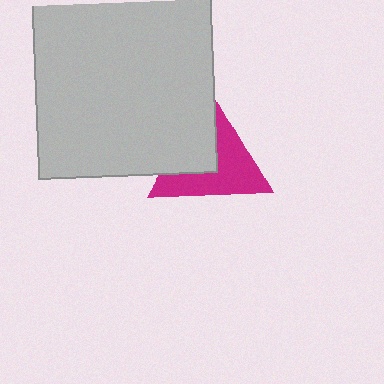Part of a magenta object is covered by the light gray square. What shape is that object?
It is a triangle.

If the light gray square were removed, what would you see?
You would see the complete magenta triangle.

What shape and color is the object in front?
The object in front is a light gray square.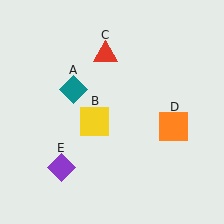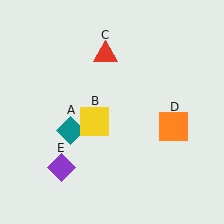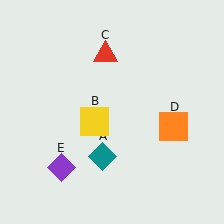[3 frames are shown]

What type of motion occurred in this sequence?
The teal diamond (object A) rotated counterclockwise around the center of the scene.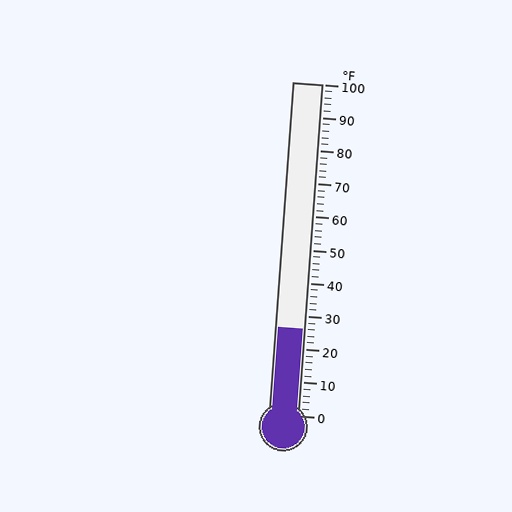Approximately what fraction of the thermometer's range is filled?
The thermometer is filled to approximately 25% of its range.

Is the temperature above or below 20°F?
The temperature is above 20°F.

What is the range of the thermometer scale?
The thermometer scale ranges from 0°F to 100°F.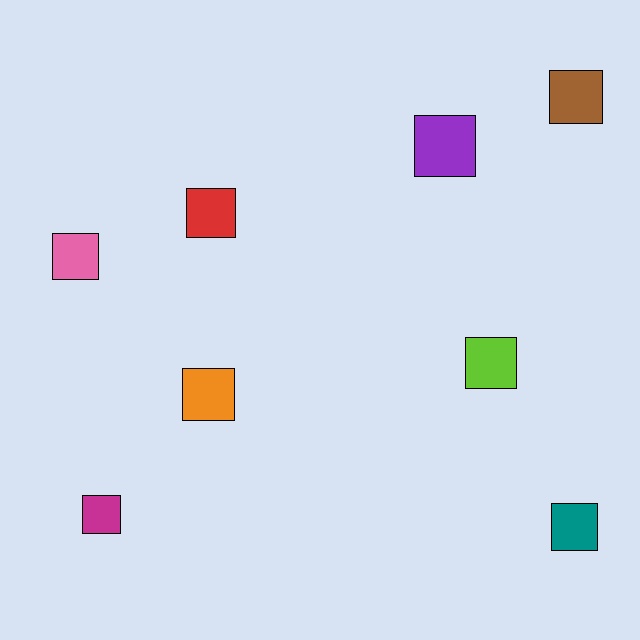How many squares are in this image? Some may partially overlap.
There are 8 squares.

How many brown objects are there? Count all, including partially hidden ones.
There is 1 brown object.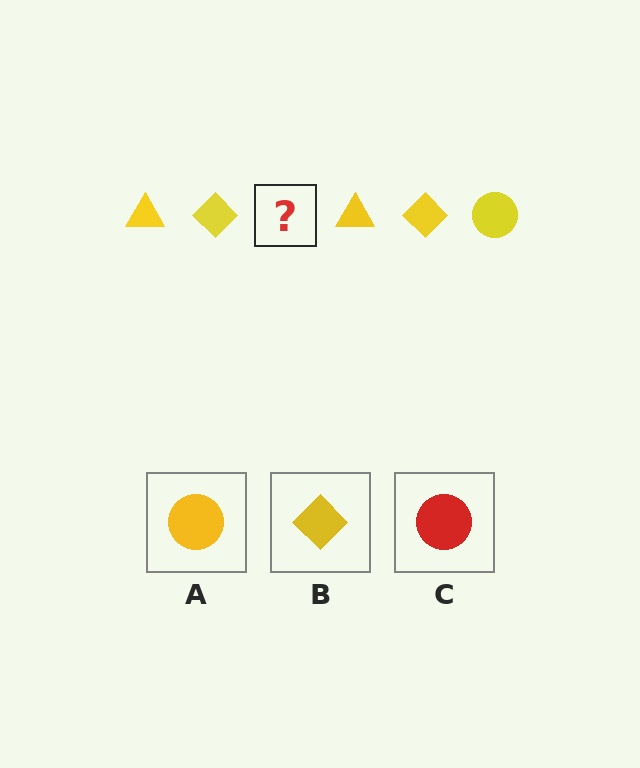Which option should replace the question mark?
Option A.